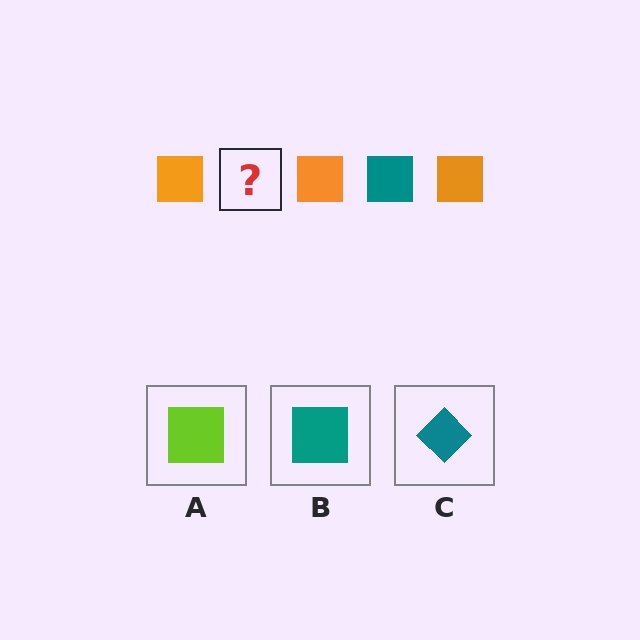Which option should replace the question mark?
Option B.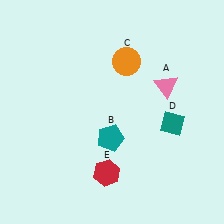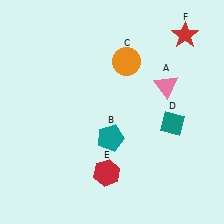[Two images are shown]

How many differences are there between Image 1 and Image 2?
There is 1 difference between the two images.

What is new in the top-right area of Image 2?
A red star (F) was added in the top-right area of Image 2.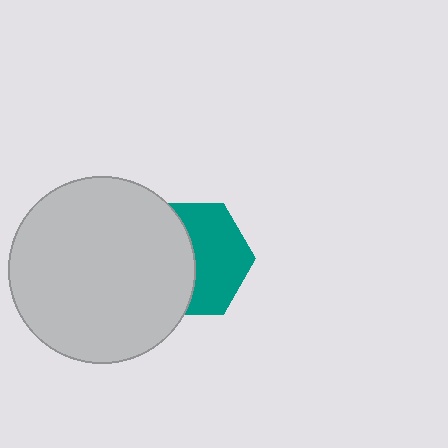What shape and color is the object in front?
The object in front is a light gray circle.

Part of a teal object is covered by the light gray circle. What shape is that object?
It is a hexagon.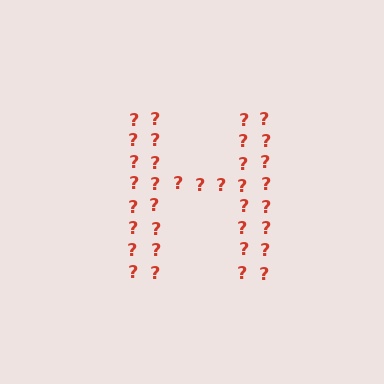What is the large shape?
The large shape is the letter H.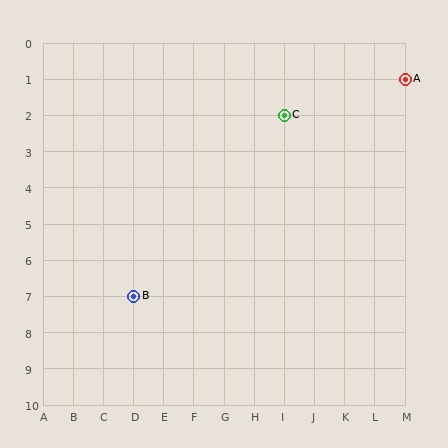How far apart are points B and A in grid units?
Points B and A are 9 columns and 6 rows apart (about 10.8 grid units diagonally).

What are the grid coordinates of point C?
Point C is at grid coordinates (I, 2).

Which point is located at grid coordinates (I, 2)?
Point C is at (I, 2).